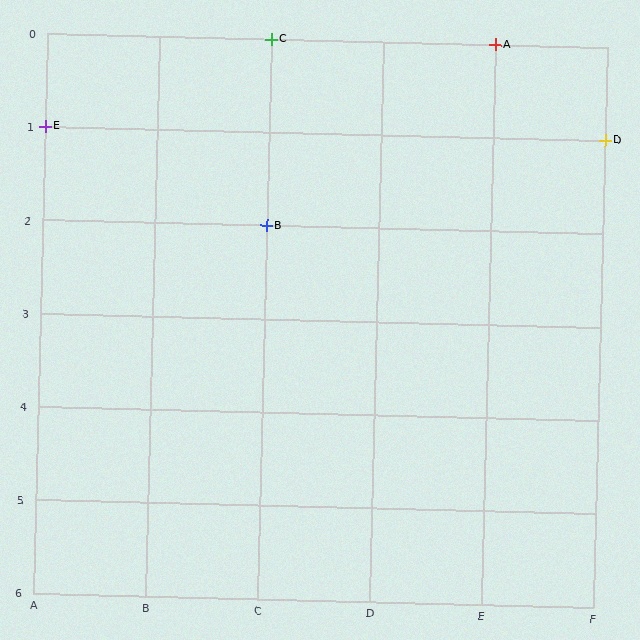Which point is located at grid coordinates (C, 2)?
Point B is at (C, 2).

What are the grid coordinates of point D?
Point D is at grid coordinates (F, 1).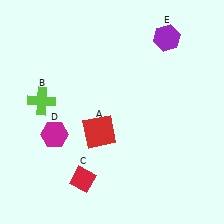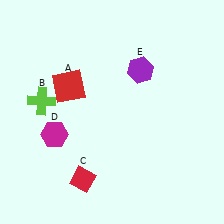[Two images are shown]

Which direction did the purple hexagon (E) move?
The purple hexagon (E) moved down.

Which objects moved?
The objects that moved are: the red square (A), the purple hexagon (E).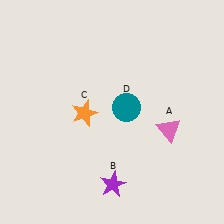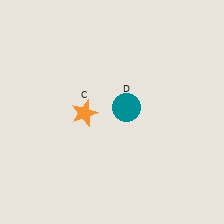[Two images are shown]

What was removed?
The purple star (B), the pink triangle (A) were removed in Image 2.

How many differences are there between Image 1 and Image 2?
There are 2 differences between the two images.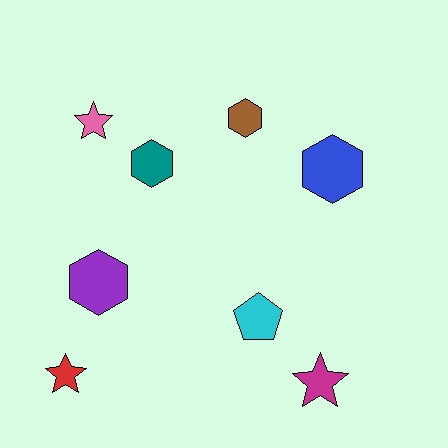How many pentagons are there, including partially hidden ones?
There is 1 pentagon.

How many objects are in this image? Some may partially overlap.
There are 8 objects.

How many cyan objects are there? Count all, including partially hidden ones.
There is 1 cyan object.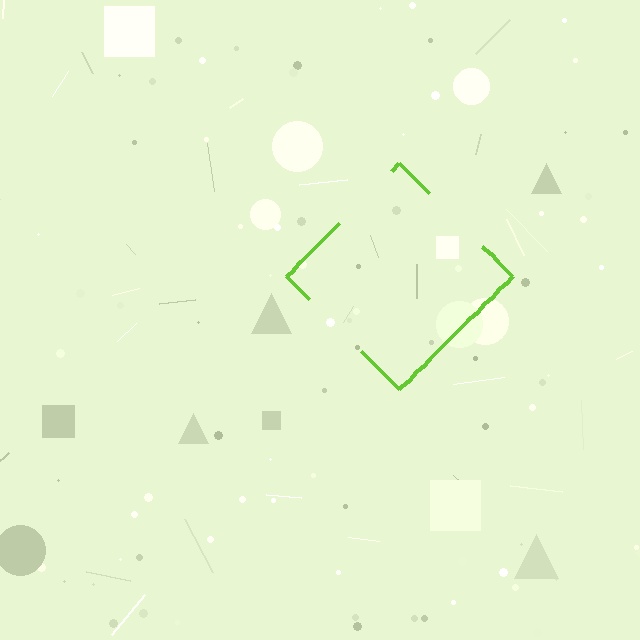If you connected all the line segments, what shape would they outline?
They would outline a diamond.